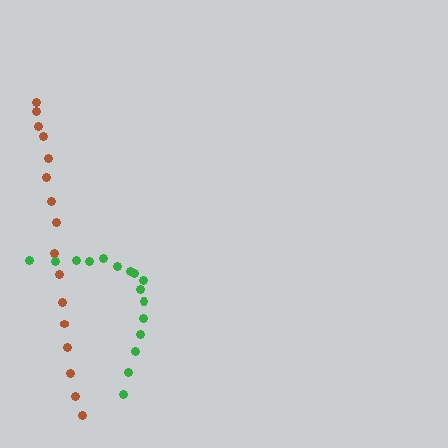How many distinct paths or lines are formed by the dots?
There are 2 distinct paths.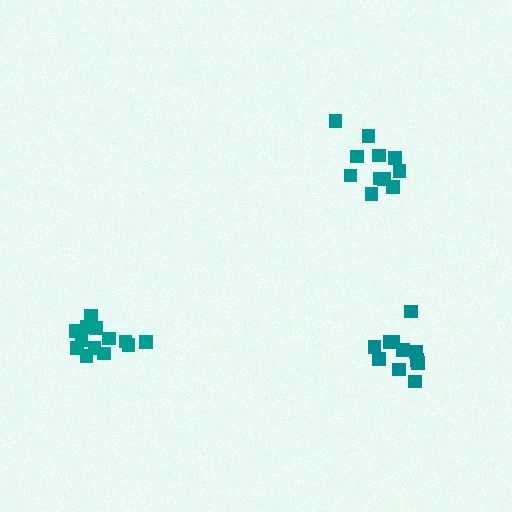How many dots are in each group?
Group 1: 11 dots, Group 2: 13 dots, Group 3: 11 dots (35 total).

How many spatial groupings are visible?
There are 3 spatial groupings.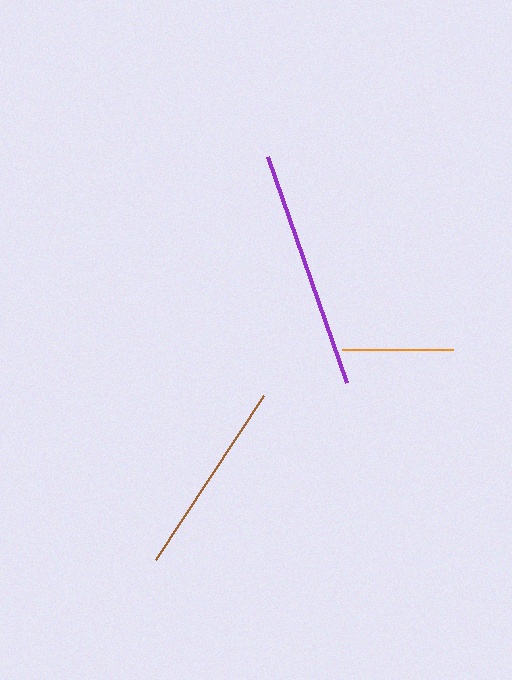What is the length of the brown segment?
The brown segment is approximately 196 pixels long.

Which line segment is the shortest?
The orange line is the shortest at approximately 111 pixels.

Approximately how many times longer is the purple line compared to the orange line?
The purple line is approximately 2.2 times the length of the orange line.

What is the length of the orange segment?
The orange segment is approximately 111 pixels long.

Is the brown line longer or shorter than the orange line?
The brown line is longer than the orange line.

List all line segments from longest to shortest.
From longest to shortest: purple, brown, orange.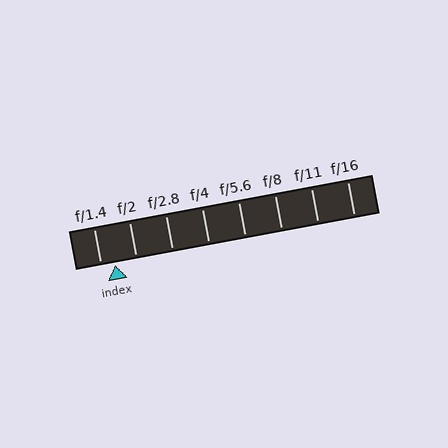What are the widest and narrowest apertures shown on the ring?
The widest aperture shown is f/1.4 and the narrowest is f/16.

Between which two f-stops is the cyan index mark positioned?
The index mark is between f/1.4 and f/2.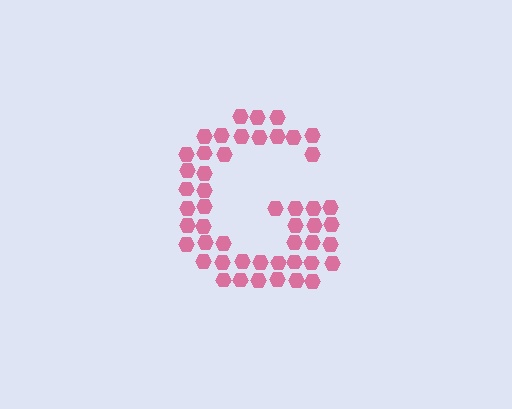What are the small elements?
The small elements are hexagons.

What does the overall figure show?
The overall figure shows the letter G.